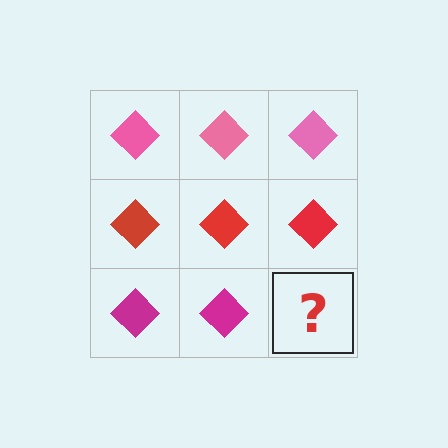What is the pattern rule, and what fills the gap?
The rule is that each row has a consistent color. The gap should be filled with a magenta diamond.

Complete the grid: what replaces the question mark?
The question mark should be replaced with a magenta diamond.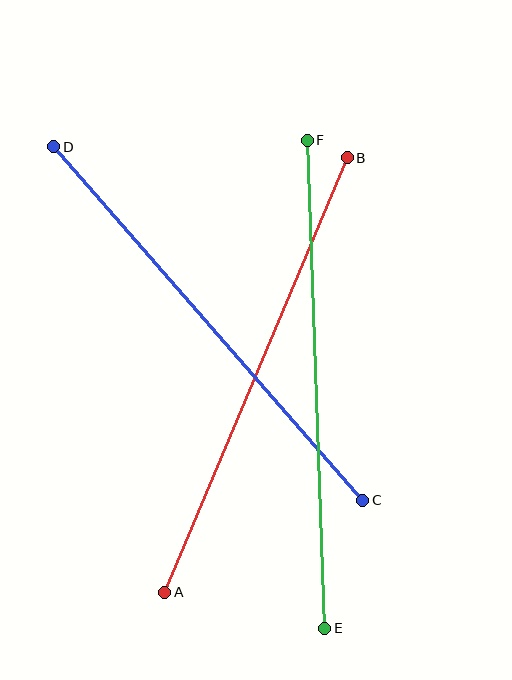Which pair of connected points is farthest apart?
Points E and F are farthest apart.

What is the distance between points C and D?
The distance is approximately 469 pixels.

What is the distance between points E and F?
The distance is approximately 488 pixels.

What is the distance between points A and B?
The distance is approximately 472 pixels.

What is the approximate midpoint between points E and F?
The midpoint is at approximately (316, 384) pixels.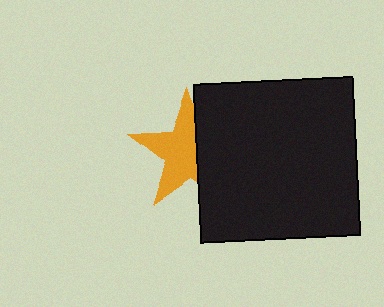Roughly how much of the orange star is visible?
About half of it is visible (roughly 60%).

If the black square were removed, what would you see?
You would see the complete orange star.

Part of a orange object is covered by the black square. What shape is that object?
It is a star.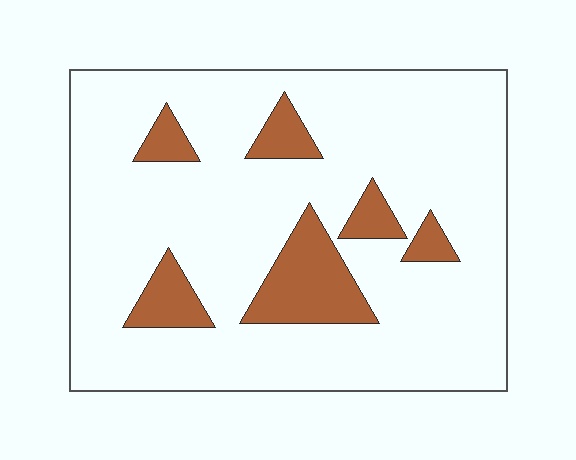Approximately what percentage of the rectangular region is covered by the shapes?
Approximately 15%.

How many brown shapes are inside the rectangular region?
6.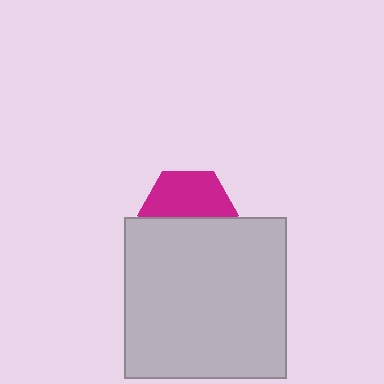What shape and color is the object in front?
The object in front is a light gray square.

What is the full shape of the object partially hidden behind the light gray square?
The partially hidden object is a magenta hexagon.